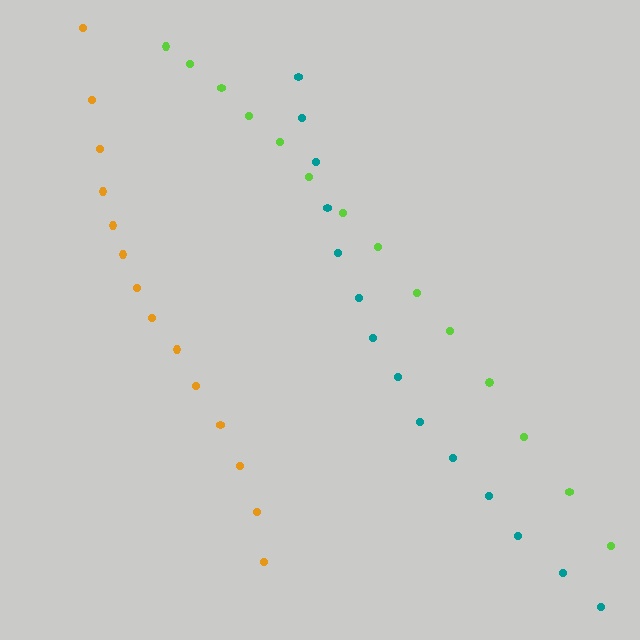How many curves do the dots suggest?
There are 3 distinct paths.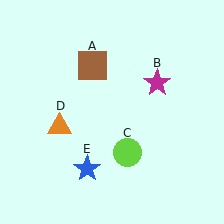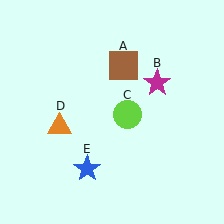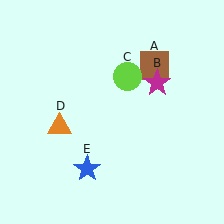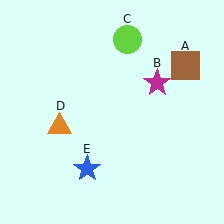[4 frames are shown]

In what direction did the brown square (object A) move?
The brown square (object A) moved right.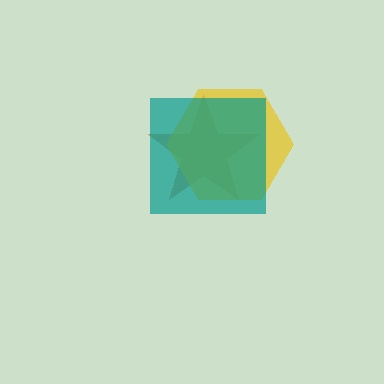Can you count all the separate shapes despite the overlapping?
Yes, there are 3 separate shapes.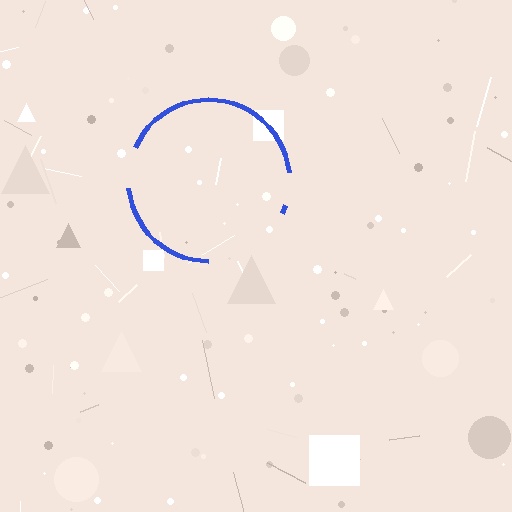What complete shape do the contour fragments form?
The contour fragments form a circle.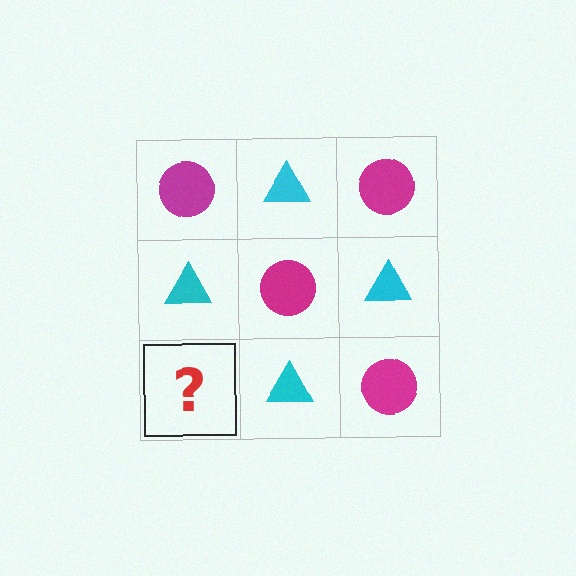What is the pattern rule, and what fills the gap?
The rule is that it alternates magenta circle and cyan triangle in a checkerboard pattern. The gap should be filled with a magenta circle.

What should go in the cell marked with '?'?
The missing cell should contain a magenta circle.